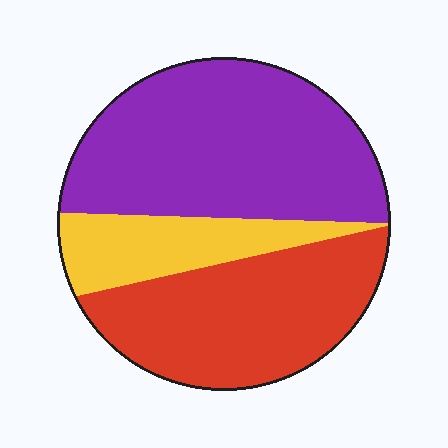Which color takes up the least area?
Yellow, at roughly 15%.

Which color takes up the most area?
Purple, at roughly 50%.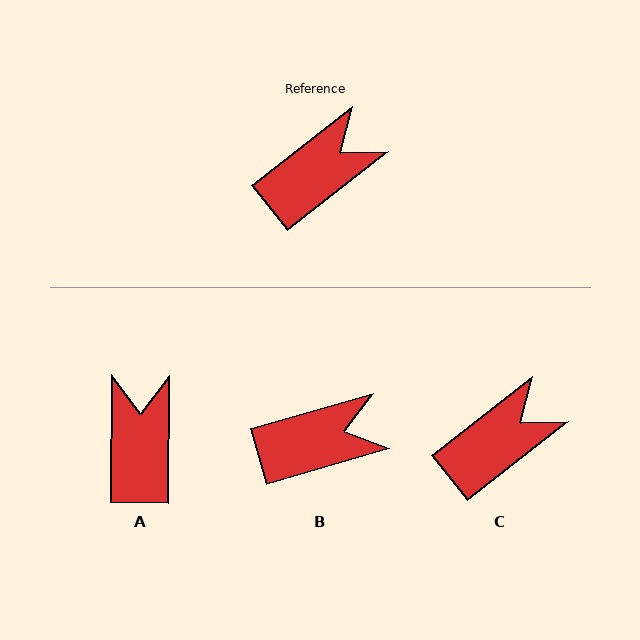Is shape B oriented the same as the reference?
No, it is off by about 22 degrees.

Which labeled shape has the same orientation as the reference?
C.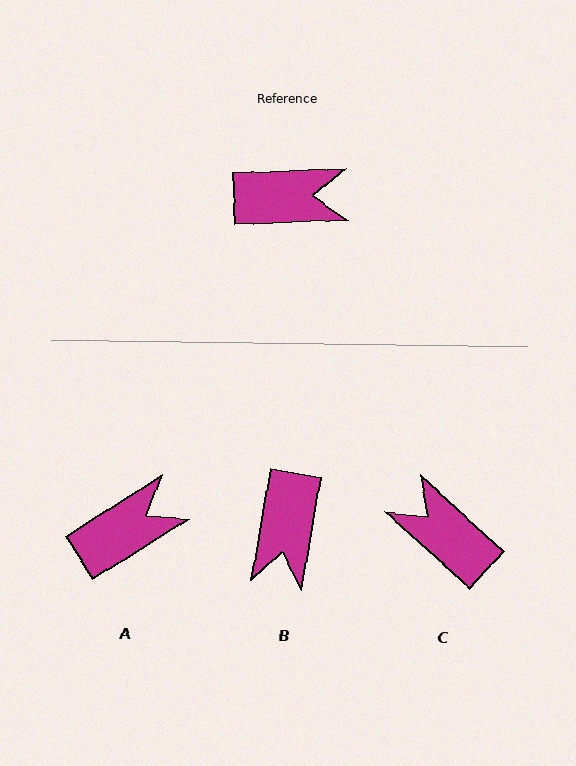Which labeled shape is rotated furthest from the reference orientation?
C, about 135 degrees away.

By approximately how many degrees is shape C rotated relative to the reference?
Approximately 135 degrees counter-clockwise.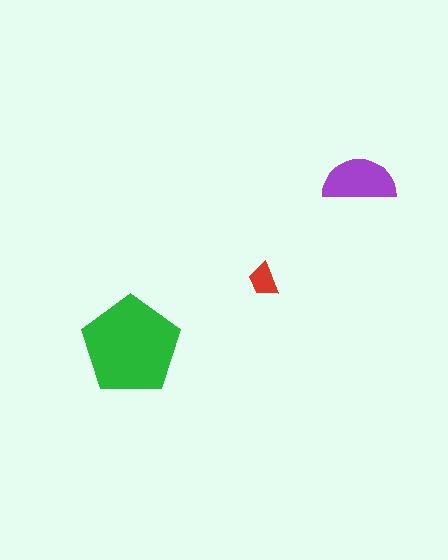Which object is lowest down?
The green pentagon is bottommost.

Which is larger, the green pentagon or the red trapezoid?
The green pentagon.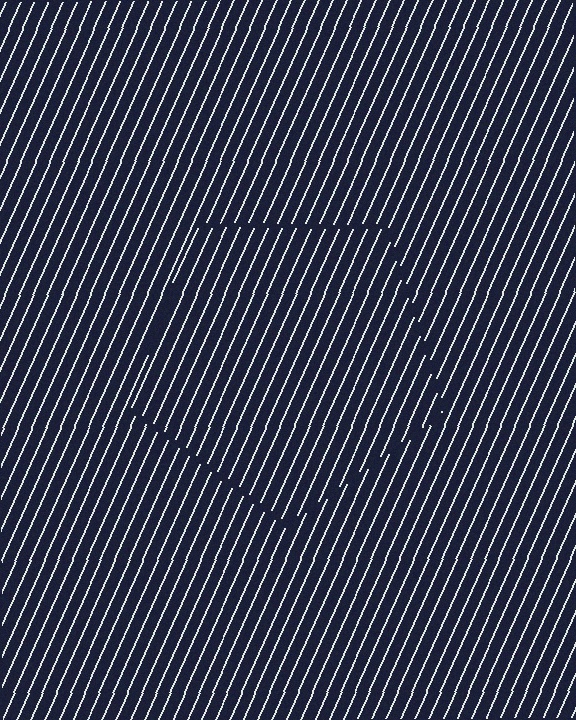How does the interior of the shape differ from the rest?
The interior of the shape contains the same grating, shifted by half a period — the contour is defined by the phase discontinuity where line-ends from the inner and outer gratings abut.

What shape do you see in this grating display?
An illusory pentagon. The interior of the shape contains the same grating, shifted by half a period — the contour is defined by the phase discontinuity where line-ends from the inner and outer gratings abut.